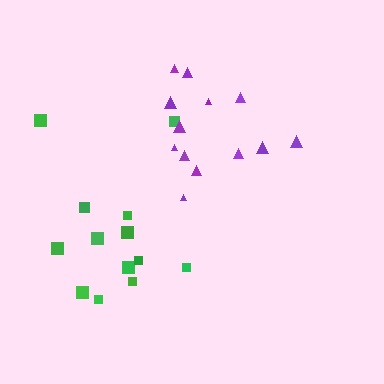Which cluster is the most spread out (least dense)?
Green.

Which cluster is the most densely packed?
Purple.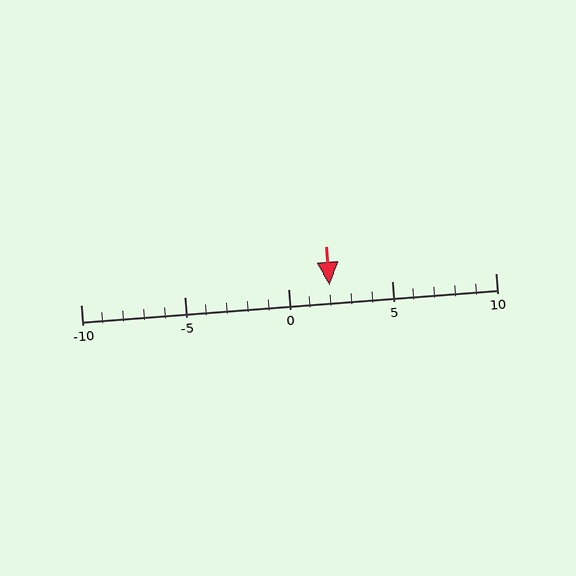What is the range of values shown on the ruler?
The ruler shows values from -10 to 10.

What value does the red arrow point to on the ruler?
The red arrow points to approximately 2.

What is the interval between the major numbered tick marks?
The major tick marks are spaced 5 units apart.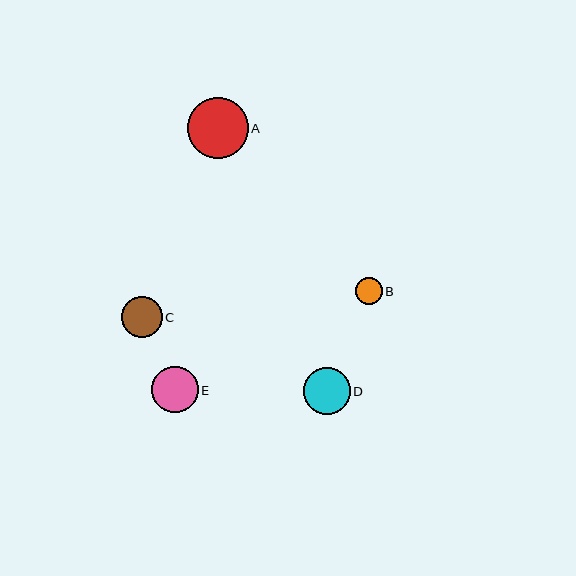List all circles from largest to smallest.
From largest to smallest: A, E, D, C, B.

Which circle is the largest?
Circle A is the largest with a size of approximately 61 pixels.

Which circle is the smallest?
Circle B is the smallest with a size of approximately 27 pixels.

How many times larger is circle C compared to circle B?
Circle C is approximately 1.5 times the size of circle B.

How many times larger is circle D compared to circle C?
Circle D is approximately 1.1 times the size of circle C.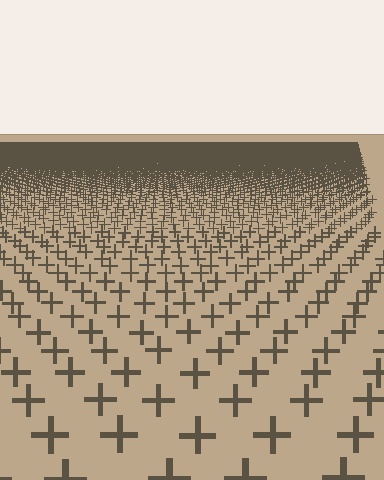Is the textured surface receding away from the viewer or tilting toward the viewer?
The surface is receding away from the viewer. Texture elements get smaller and denser toward the top.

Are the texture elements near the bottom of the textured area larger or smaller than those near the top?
Larger. Near the bottom, elements are closer to the viewer and appear at a bigger on-screen size.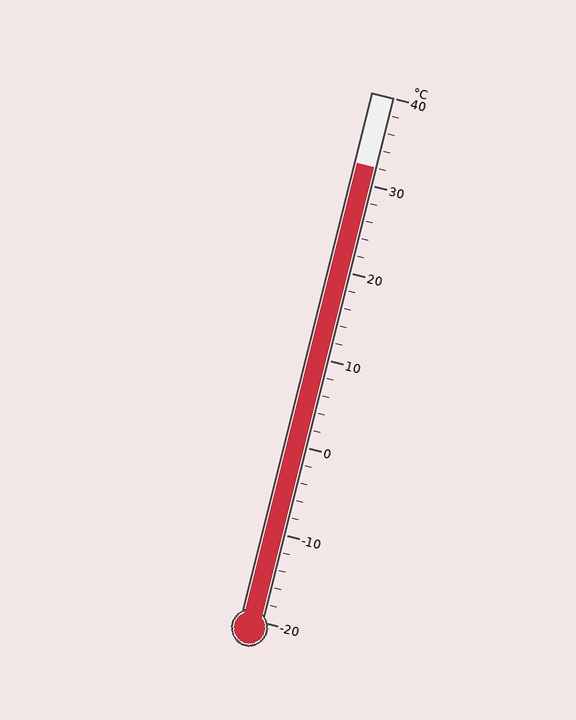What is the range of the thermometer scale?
The thermometer scale ranges from -20°C to 40°C.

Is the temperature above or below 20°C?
The temperature is above 20°C.